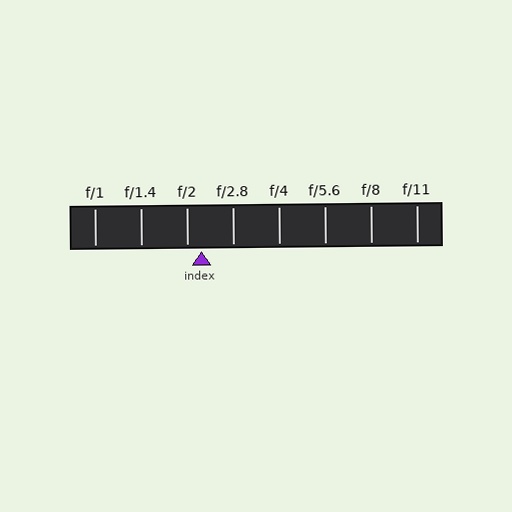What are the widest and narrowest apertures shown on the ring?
The widest aperture shown is f/1 and the narrowest is f/11.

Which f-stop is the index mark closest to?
The index mark is closest to f/2.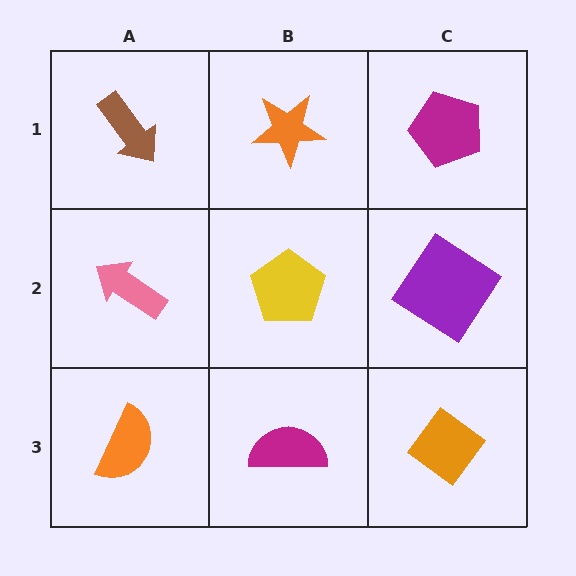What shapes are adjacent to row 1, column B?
A yellow pentagon (row 2, column B), a brown arrow (row 1, column A), a magenta pentagon (row 1, column C).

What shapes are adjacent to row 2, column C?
A magenta pentagon (row 1, column C), an orange diamond (row 3, column C), a yellow pentagon (row 2, column B).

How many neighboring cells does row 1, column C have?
2.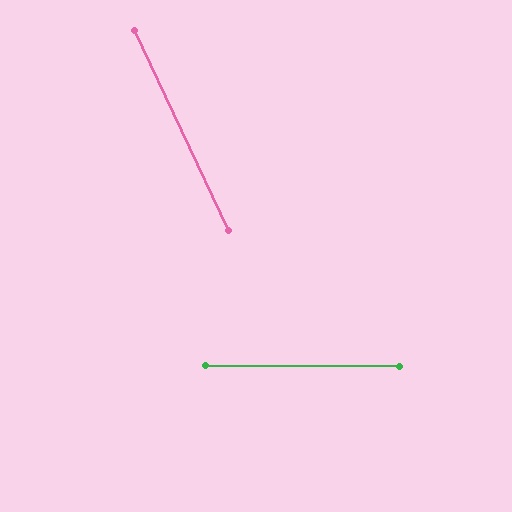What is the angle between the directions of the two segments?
Approximately 64 degrees.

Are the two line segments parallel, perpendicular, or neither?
Neither parallel nor perpendicular — they differ by about 64°.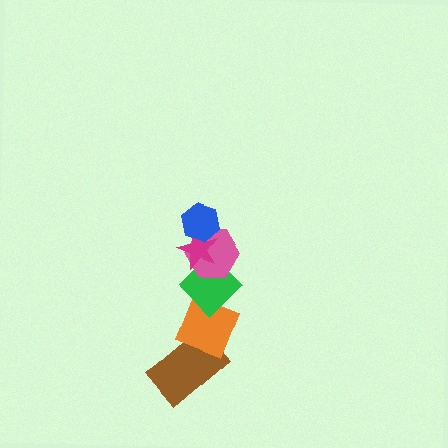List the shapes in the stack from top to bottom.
From top to bottom: the blue hexagon, the magenta star, the pink hexagon, the green diamond, the orange diamond, the brown rectangle.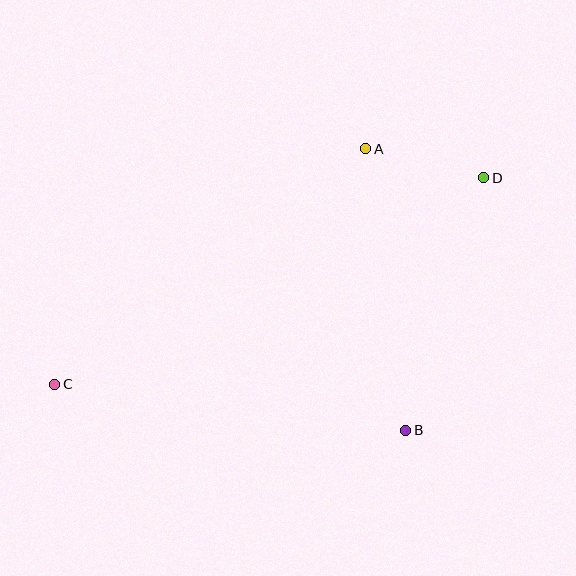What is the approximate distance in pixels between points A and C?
The distance between A and C is approximately 390 pixels.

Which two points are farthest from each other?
Points C and D are farthest from each other.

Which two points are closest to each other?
Points A and D are closest to each other.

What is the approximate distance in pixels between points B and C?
The distance between B and C is approximately 354 pixels.